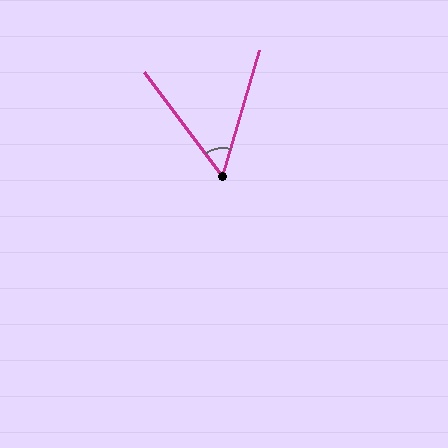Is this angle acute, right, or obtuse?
It is acute.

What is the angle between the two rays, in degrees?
Approximately 53 degrees.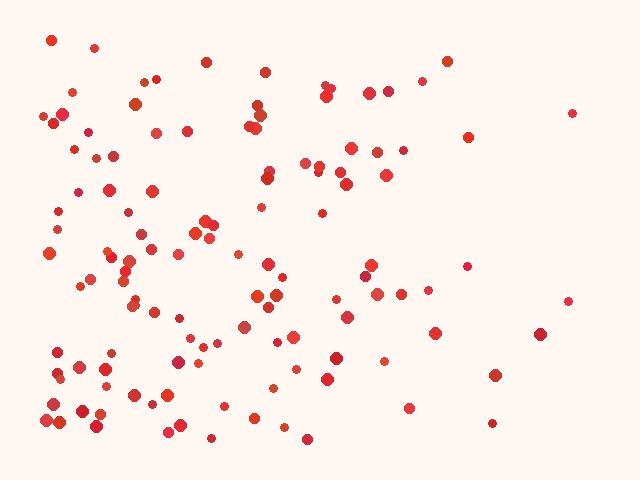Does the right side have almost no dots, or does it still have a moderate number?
Still a moderate number, just noticeably fewer than the left.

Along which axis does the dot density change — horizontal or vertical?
Horizontal.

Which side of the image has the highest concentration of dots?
The left.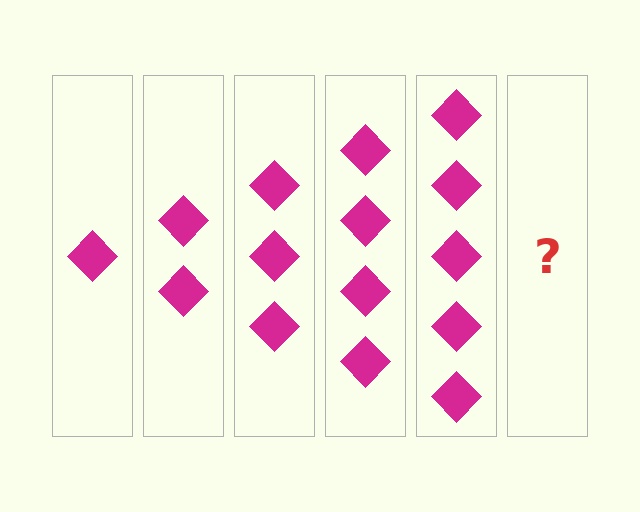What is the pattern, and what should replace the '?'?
The pattern is that each step adds one more diamond. The '?' should be 6 diamonds.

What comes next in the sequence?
The next element should be 6 diamonds.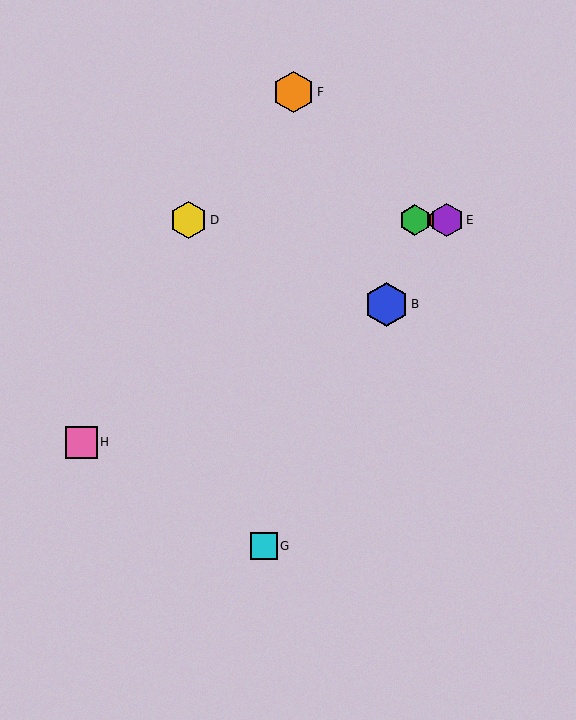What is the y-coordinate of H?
Object H is at y≈442.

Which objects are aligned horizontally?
Objects A, C, D, E are aligned horizontally.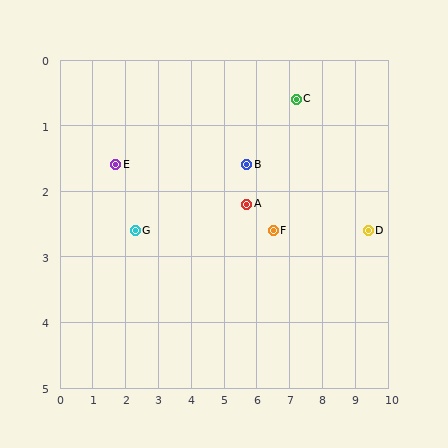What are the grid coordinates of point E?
Point E is at approximately (1.7, 1.6).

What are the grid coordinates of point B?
Point B is at approximately (5.7, 1.6).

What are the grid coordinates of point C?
Point C is at approximately (7.2, 0.6).